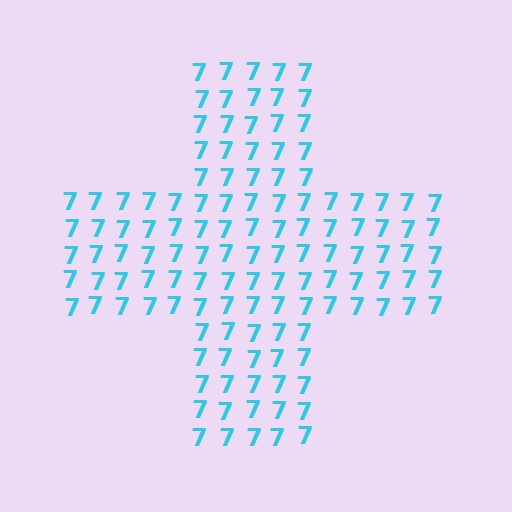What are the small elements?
The small elements are digit 7's.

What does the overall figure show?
The overall figure shows a cross.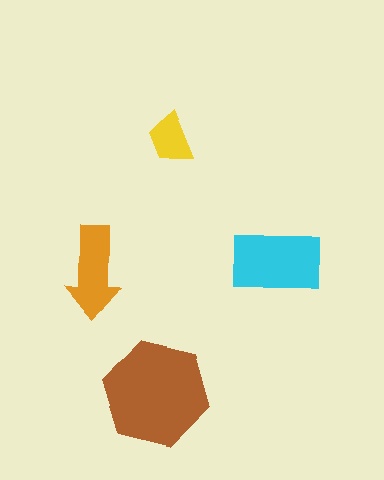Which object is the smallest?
The yellow trapezoid.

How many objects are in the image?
There are 4 objects in the image.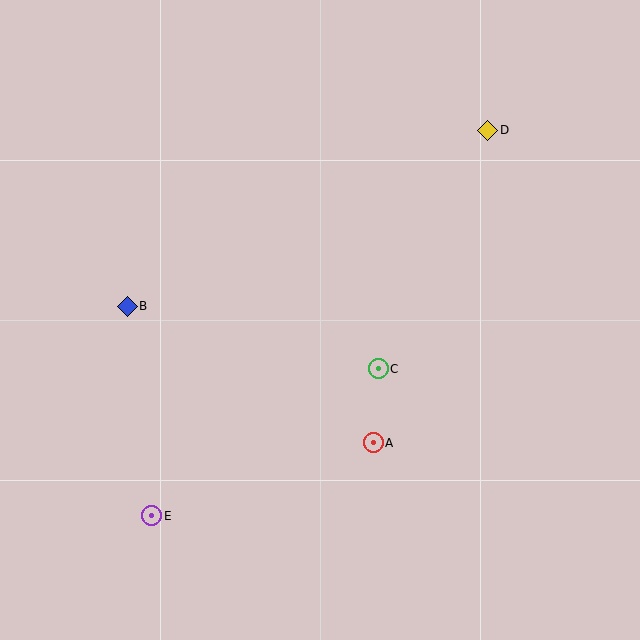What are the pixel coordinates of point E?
Point E is at (152, 516).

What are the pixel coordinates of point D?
Point D is at (488, 130).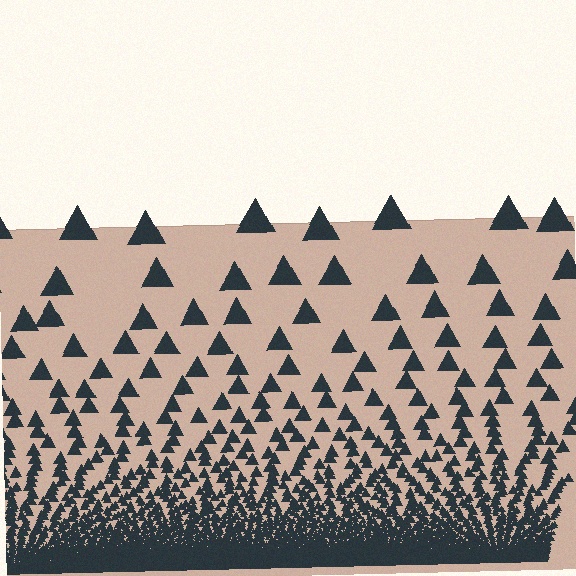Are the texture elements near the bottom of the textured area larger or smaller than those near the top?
Smaller. The gradient is inverted — elements near the bottom are smaller and denser.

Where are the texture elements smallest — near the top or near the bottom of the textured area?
Near the bottom.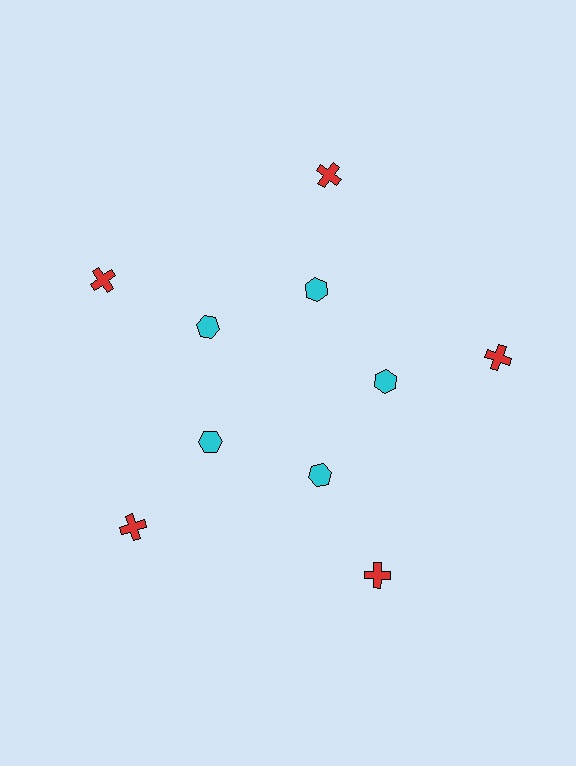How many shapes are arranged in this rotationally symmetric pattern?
There are 10 shapes, arranged in 5 groups of 2.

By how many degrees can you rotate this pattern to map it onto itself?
The pattern maps onto itself every 72 degrees of rotation.